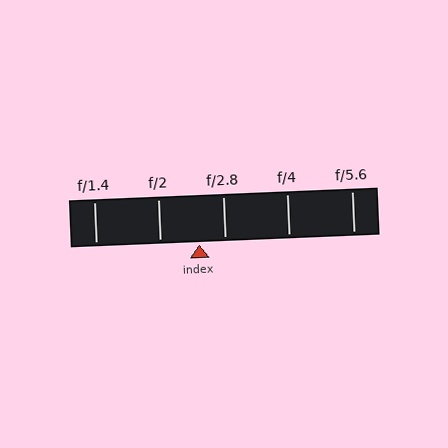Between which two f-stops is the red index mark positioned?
The index mark is between f/2 and f/2.8.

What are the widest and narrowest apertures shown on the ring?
The widest aperture shown is f/1.4 and the narrowest is f/5.6.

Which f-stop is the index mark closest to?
The index mark is closest to f/2.8.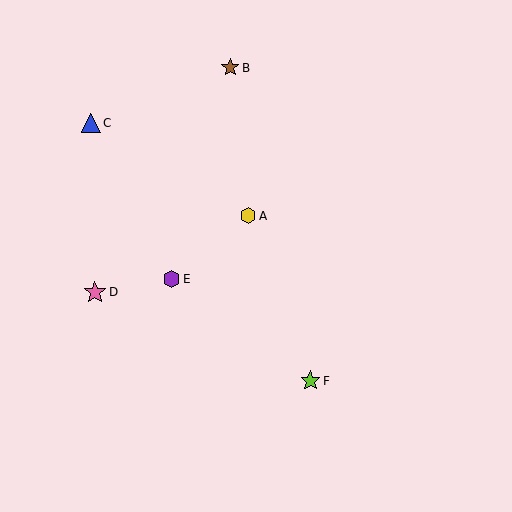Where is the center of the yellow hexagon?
The center of the yellow hexagon is at (248, 216).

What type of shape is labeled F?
Shape F is a lime star.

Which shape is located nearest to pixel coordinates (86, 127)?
The blue triangle (labeled C) at (91, 123) is nearest to that location.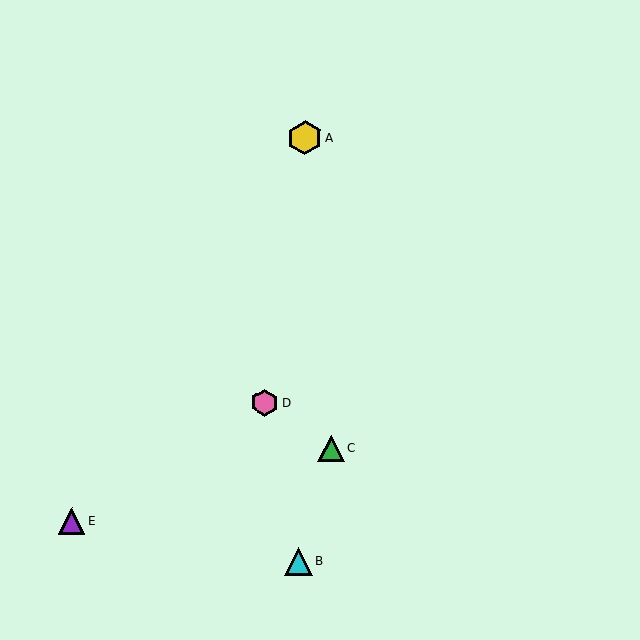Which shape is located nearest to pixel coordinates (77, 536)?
The purple triangle (labeled E) at (72, 521) is nearest to that location.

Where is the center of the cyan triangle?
The center of the cyan triangle is at (299, 561).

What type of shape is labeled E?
Shape E is a purple triangle.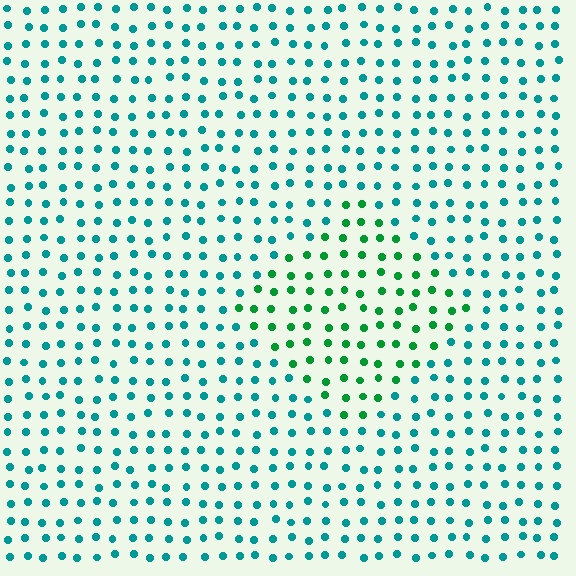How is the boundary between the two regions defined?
The boundary is defined purely by a slight shift in hue (about 40 degrees). Spacing, size, and orientation are identical on both sides.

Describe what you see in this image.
The image is filled with small teal elements in a uniform arrangement. A diamond-shaped region is visible where the elements are tinted to a slightly different hue, forming a subtle color boundary.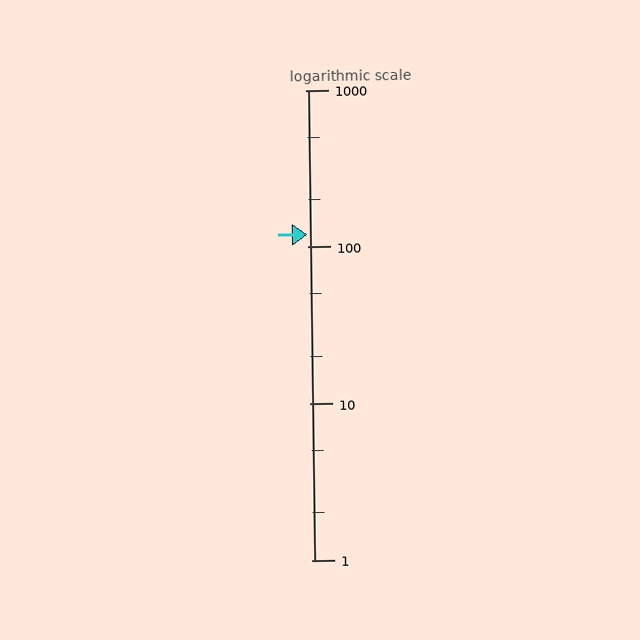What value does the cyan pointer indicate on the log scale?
The pointer indicates approximately 120.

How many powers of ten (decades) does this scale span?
The scale spans 3 decades, from 1 to 1000.